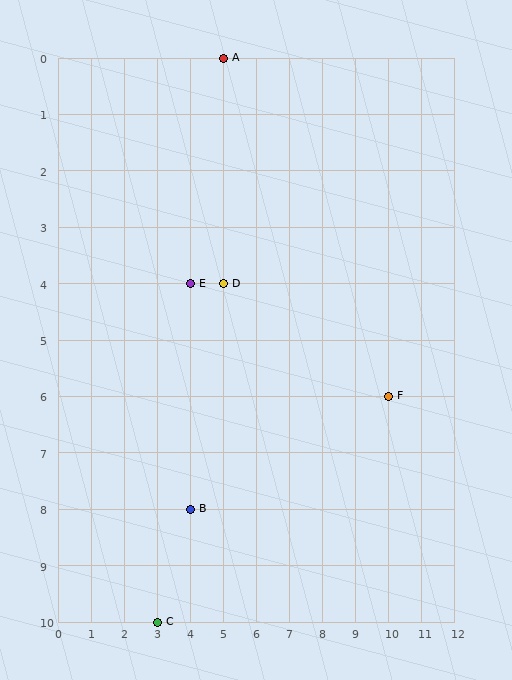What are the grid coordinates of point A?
Point A is at grid coordinates (5, 0).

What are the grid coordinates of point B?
Point B is at grid coordinates (4, 8).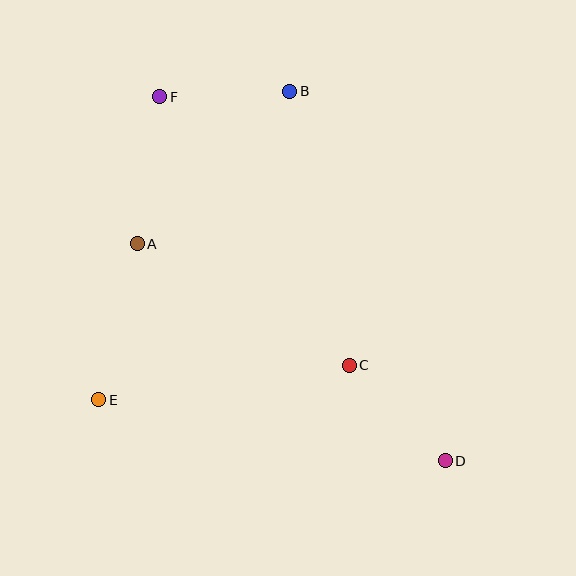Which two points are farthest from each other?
Points D and F are farthest from each other.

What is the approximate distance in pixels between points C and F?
The distance between C and F is approximately 329 pixels.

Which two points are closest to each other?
Points B and F are closest to each other.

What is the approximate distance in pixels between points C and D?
The distance between C and D is approximately 135 pixels.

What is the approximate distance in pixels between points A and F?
The distance between A and F is approximately 149 pixels.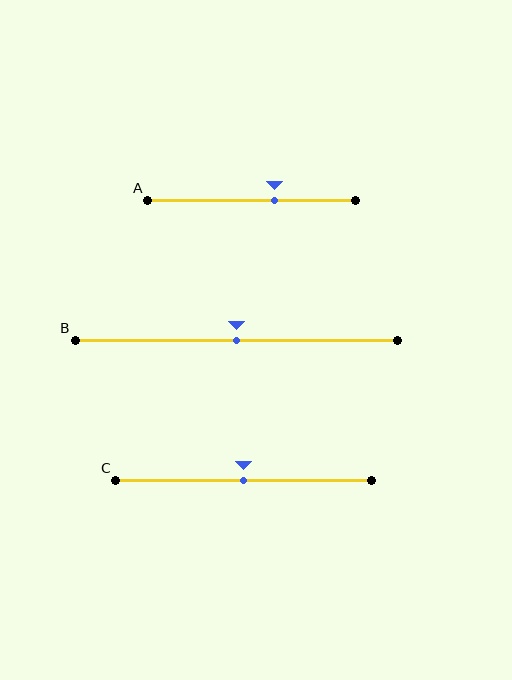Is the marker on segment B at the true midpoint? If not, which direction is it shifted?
Yes, the marker on segment B is at the true midpoint.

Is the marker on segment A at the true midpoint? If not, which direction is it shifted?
No, the marker on segment A is shifted to the right by about 11% of the segment length.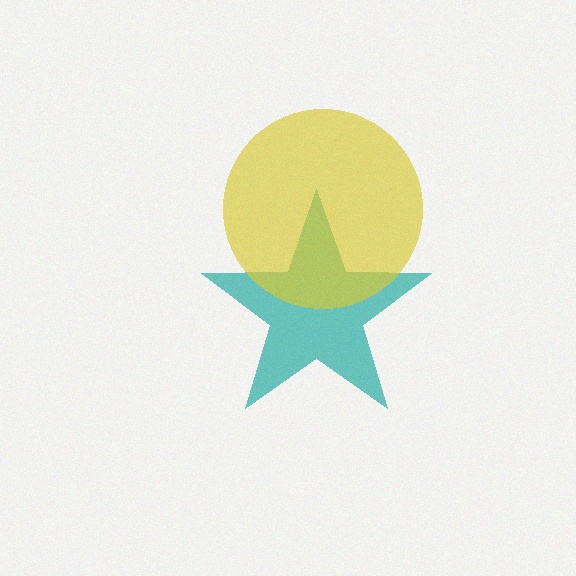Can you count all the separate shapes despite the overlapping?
Yes, there are 2 separate shapes.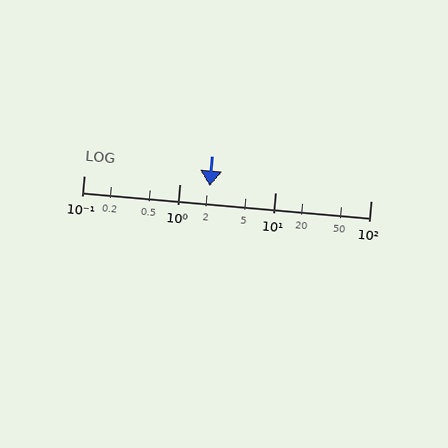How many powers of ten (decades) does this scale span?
The scale spans 3 decades, from 0.1 to 100.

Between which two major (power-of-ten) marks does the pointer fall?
The pointer is between 1 and 10.